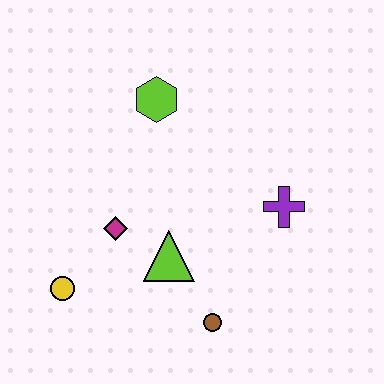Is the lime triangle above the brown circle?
Yes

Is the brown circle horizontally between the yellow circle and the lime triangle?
No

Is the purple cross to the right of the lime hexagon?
Yes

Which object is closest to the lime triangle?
The magenta diamond is closest to the lime triangle.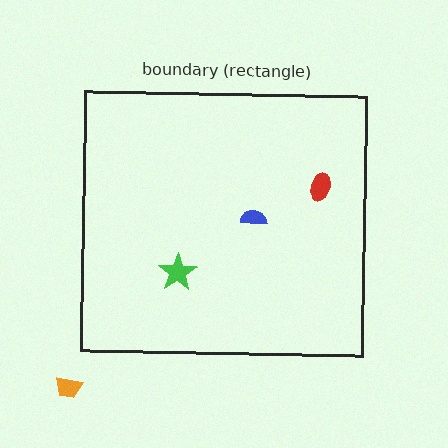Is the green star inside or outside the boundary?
Inside.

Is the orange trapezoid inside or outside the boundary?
Outside.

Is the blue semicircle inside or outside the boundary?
Inside.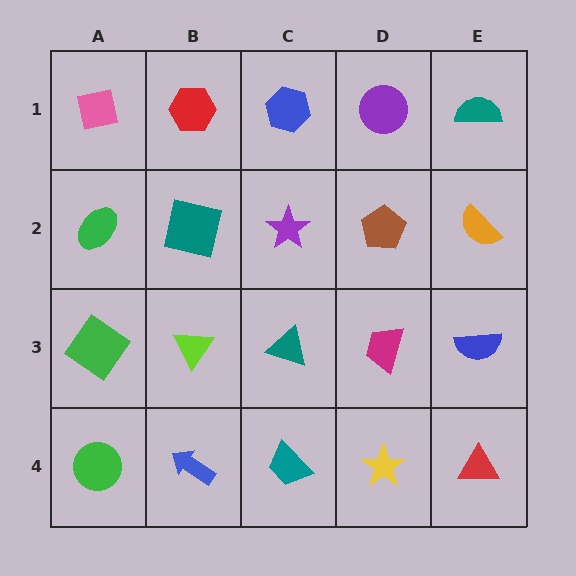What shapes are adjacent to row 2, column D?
A purple circle (row 1, column D), a magenta trapezoid (row 3, column D), a purple star (row 2, column C), an orange semicircle (row 2, column E).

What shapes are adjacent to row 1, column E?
An orange semicircle (row 2, column E), a purple circle (row 1, column D).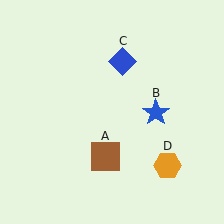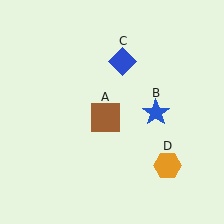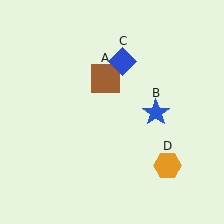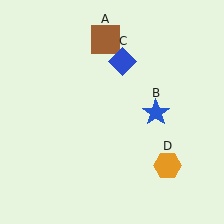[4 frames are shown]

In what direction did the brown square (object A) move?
The brown square (object A) moved up.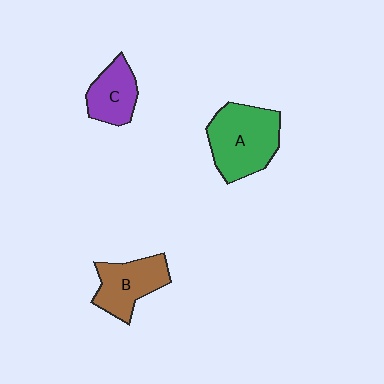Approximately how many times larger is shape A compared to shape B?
Approximately 1.4 times.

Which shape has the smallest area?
Shape C (purple).